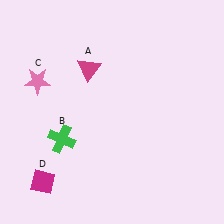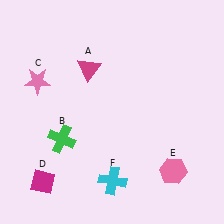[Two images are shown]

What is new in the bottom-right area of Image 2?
A cyan cross (F) was added in the bottom-right area of Image 2.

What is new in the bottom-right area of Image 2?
A pink hexagon (E) was added in the bottom-right area of Image 2.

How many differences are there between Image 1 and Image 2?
There are 2 differences between the two images.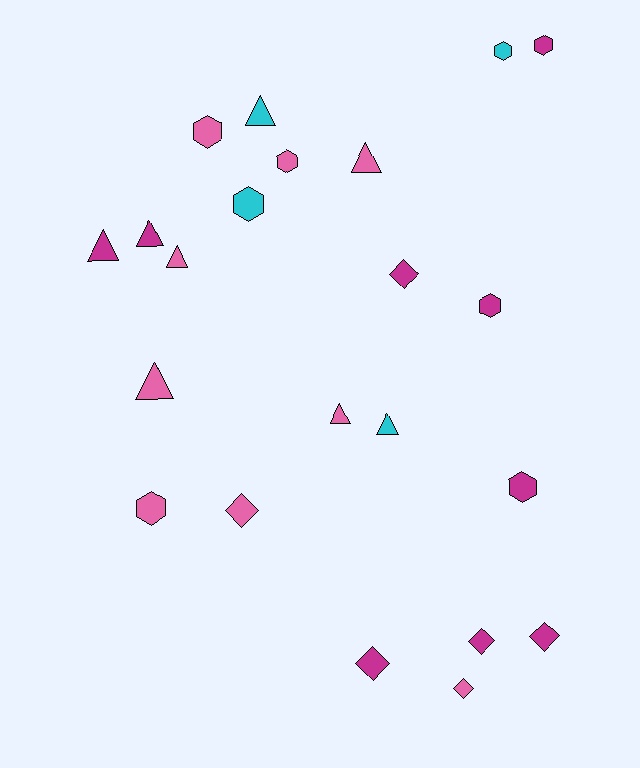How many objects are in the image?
There are 22 objects.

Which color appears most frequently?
Magenta, with 9 objects.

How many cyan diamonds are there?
There are no cyan diamonds.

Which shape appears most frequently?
Triangle, with 8 objects.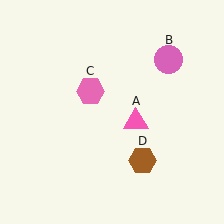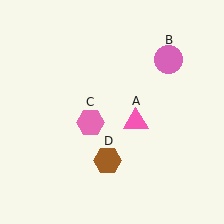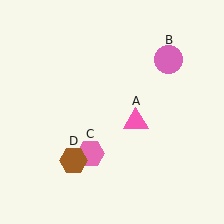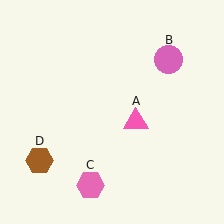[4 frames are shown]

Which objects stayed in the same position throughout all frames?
Pink triangle (object A) and pink circle (object B) remained stationary.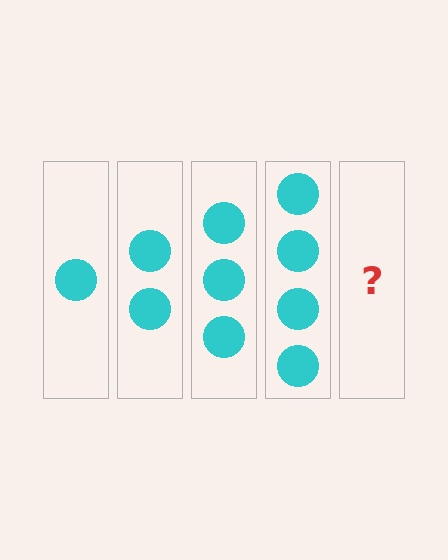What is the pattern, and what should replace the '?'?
The pattern is that each step adds one more circle. The '?' should be 5 circles.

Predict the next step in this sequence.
The next step is 5 circles.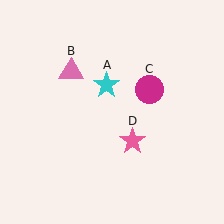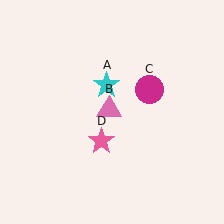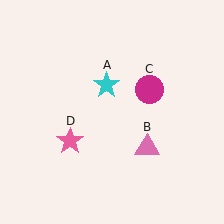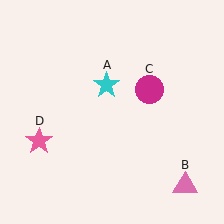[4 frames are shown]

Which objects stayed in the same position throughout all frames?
Cyan star (object A) and magenta circle (object C) remained stationary.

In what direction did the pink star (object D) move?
The pink star (object D) moved left.